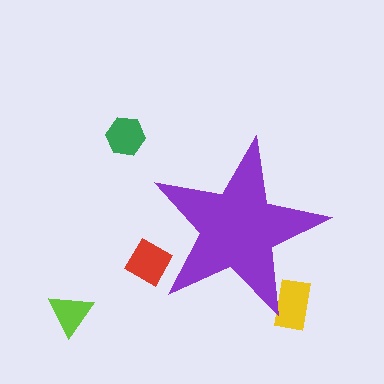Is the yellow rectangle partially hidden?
Yes, the yellow rectangle is partially hidden behind the purple star.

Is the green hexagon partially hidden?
No, the green hexagon is fully visible.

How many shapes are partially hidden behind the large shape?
2 shapes are partially hidden.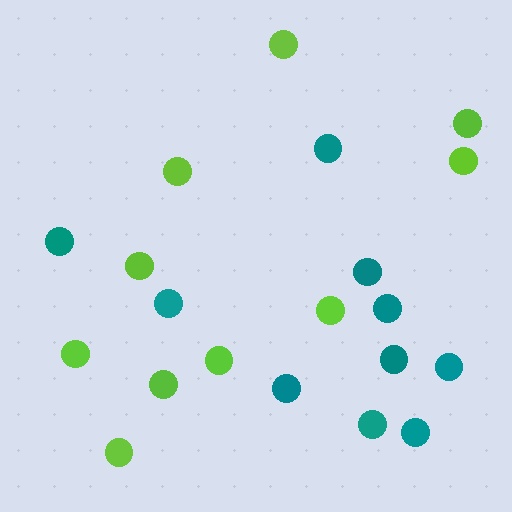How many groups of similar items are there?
There are 2 groups: one group of lime circles (10) and one group of teal circles (10).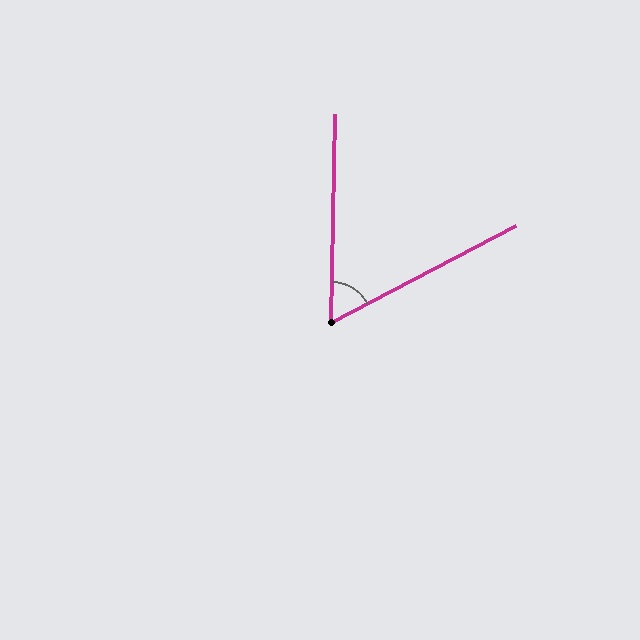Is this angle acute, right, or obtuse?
It is acute.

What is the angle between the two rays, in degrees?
Approximately 61 degrees.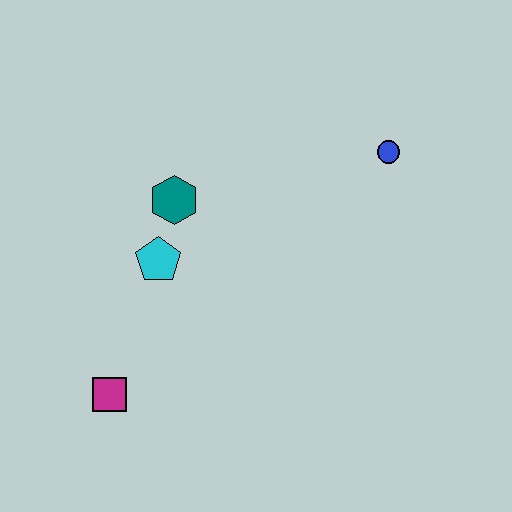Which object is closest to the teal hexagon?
The cyan pentagon is closest to the teal hexagon.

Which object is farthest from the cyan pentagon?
The blue circle is farthest from the cyan pentagon.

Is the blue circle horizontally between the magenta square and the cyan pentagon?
No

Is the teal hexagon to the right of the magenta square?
Yes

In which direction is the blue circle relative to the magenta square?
The blue circle is to the right of the magenta square.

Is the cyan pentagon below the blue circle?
Yes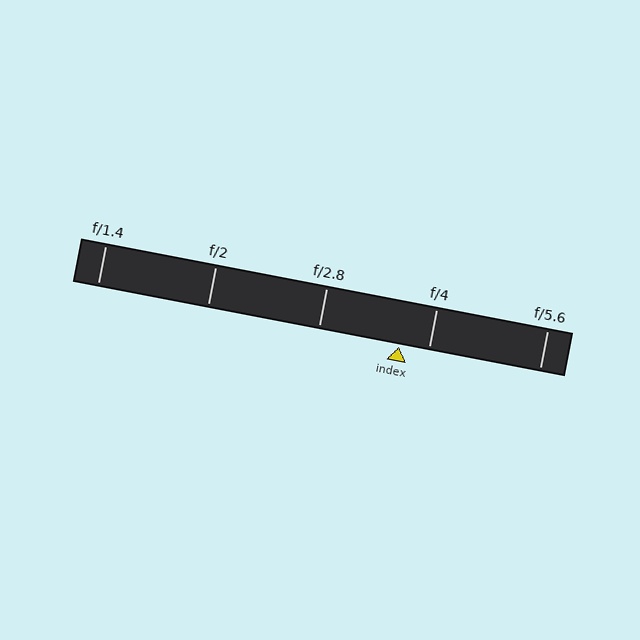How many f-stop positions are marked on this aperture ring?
There are 5 f-stop positions marked.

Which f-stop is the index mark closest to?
The index mark is closest to f/4.